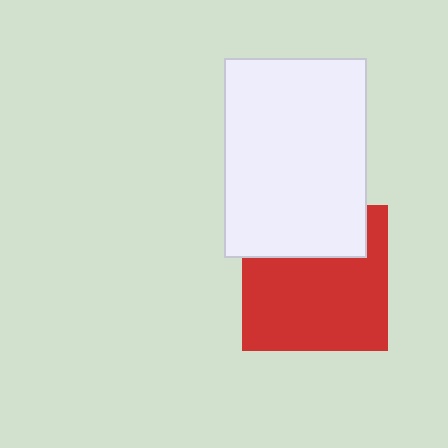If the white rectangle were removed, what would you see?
You would see the complete red square.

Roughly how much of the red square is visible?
Most of it is visible (roughly 69%).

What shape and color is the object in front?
The object in front is a white rectangle.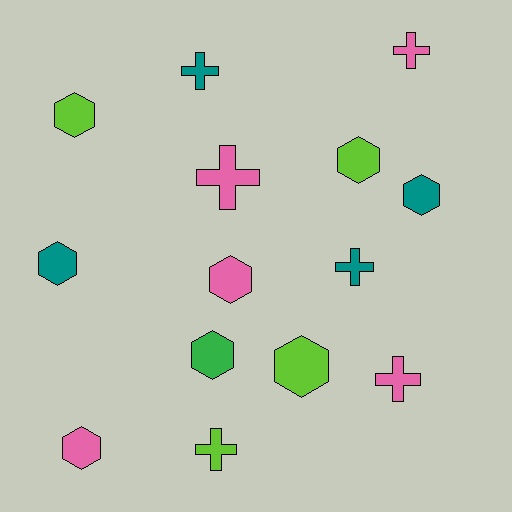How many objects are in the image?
There are 14 objects.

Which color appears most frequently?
Pink, with 5 objects.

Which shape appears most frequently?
Hexagon, with 8 objects.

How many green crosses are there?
There are no green crosses.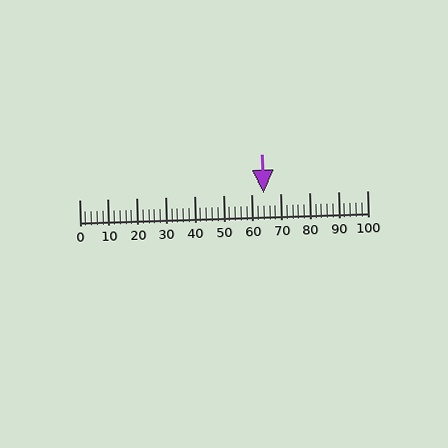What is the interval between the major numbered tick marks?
The major tick marks are spaced 10 units apart.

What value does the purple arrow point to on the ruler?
The purple arrow points to approximately 64.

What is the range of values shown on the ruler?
The ruler shows values from 0 to 100.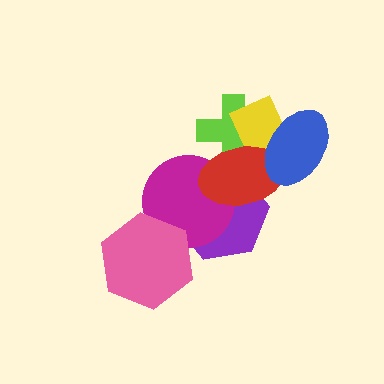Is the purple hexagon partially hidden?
Yes, it is partially covered by another shape.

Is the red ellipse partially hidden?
Yes, it is partially covered by another shape.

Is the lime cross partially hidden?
Yes, it is partially covered by another shape.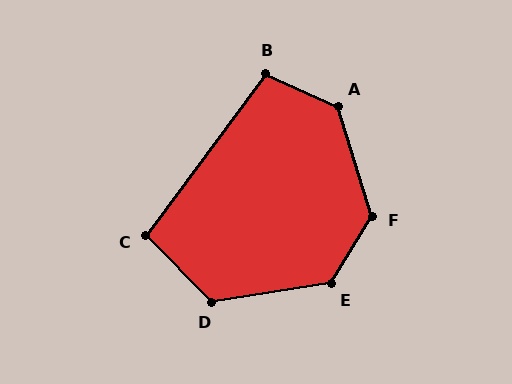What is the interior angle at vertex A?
Approximately 131 degrees (obtuse).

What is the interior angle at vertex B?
Approximately 102 degrees (obtuse).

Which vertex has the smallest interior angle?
C, at approximately 99 degrees.